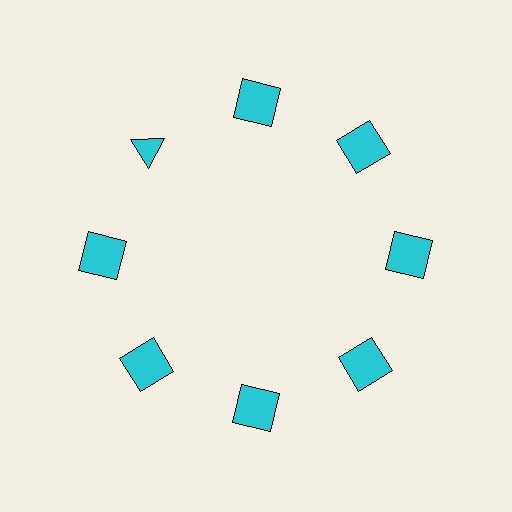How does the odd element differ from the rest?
It has a different shape: triangle instead of square.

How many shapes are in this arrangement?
There are 8 shapes arranged in a ring pattern.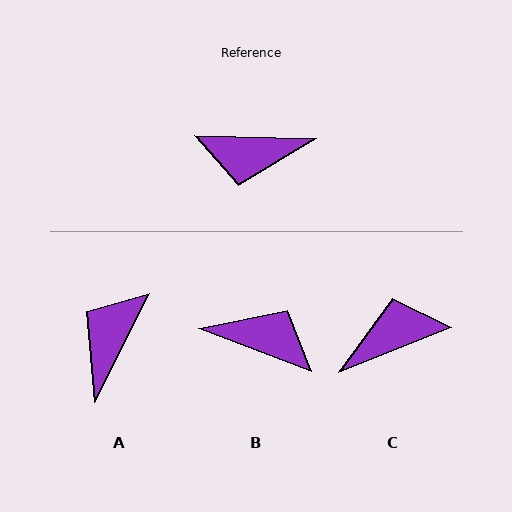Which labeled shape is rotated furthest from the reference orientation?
B, about 160 degrees away.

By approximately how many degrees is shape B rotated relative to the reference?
Approximately 160 degrees counter-clockwise.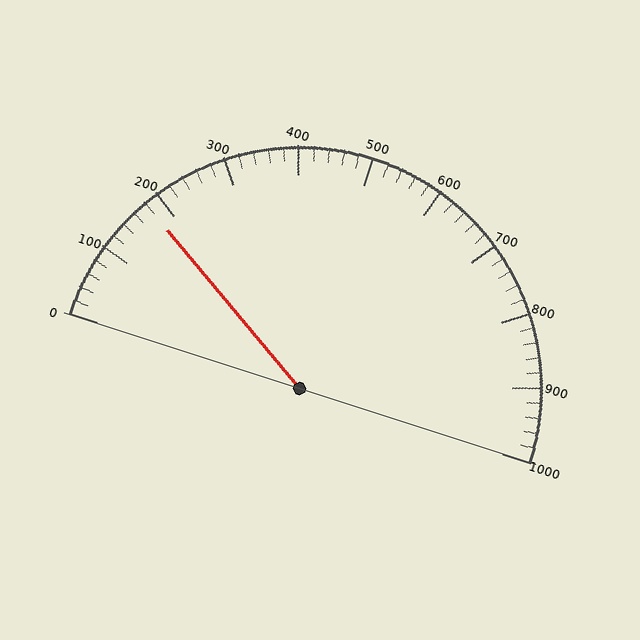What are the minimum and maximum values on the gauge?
The gauge ranges from 0 to 1000.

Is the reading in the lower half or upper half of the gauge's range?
The reading is in the lower half of the range (0 to 1000).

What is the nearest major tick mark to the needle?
The nearest major tick mark is 200.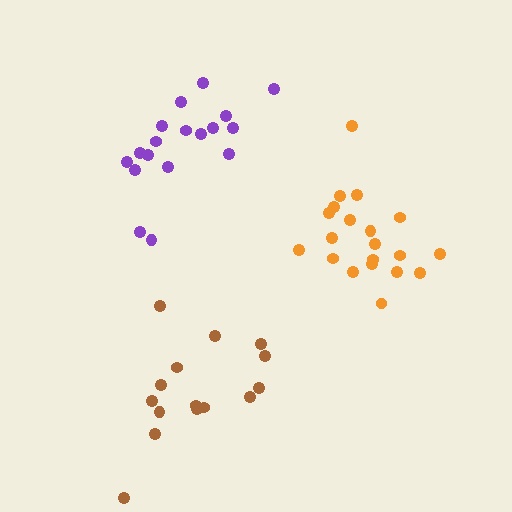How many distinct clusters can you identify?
There are 3 distinct clusters.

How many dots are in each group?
Group 1: 15 dots, Group 2: 18 dots, Group 3: 20 dots (53 total).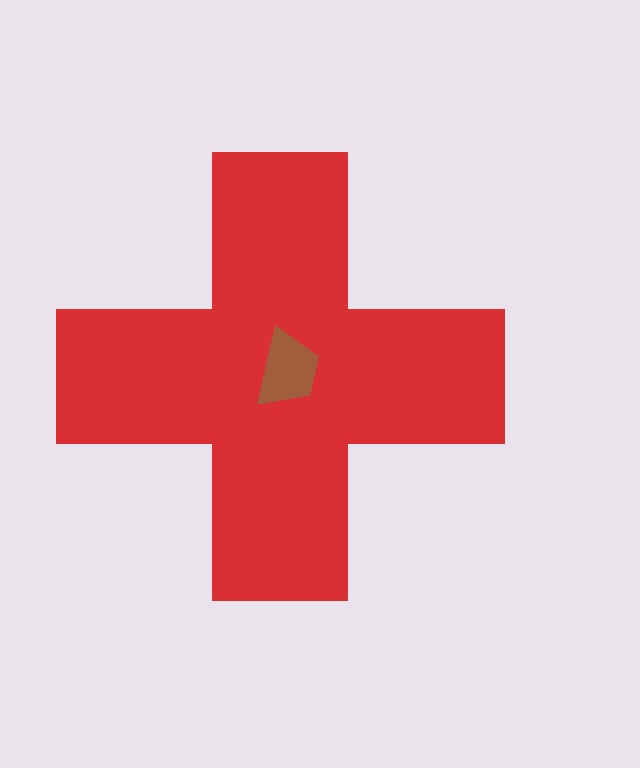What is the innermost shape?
The brown trapezoid.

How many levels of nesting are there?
2.